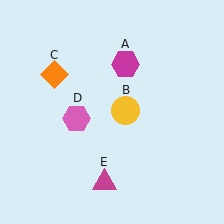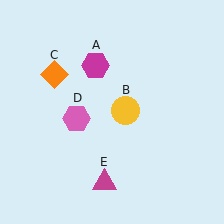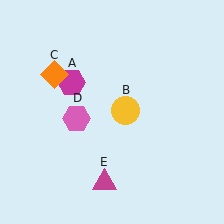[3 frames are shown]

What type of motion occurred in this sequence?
The magenta hexagon (object A) rotated counterclockwise around the center of the scene.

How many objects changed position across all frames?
1 object changed position: magenta hexagon (object A).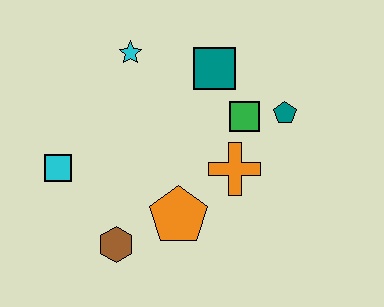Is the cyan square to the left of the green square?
Yes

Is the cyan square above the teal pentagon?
No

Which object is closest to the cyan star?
The teal square is closest to the cyan star.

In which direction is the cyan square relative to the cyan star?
The cyan square is below the cyan star.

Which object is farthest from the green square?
The cyan square is farthest from the green square.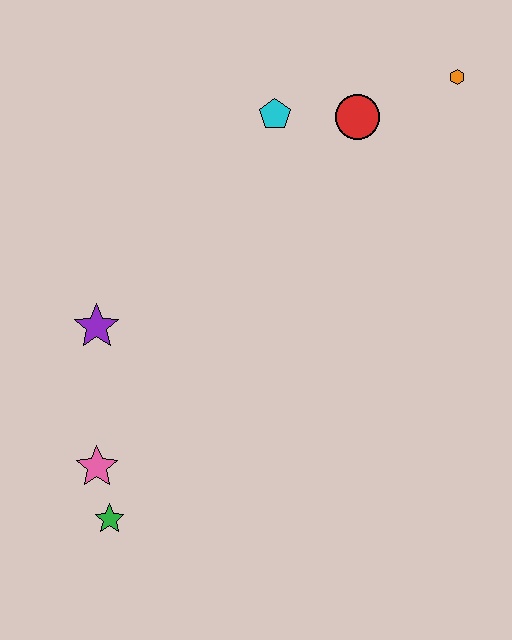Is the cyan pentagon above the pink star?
Yes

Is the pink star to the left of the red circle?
Yes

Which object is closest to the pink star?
The green star is closest to the pink star.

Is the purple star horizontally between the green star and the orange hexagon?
No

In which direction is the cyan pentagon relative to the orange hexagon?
The cyan pentagon is to the left of the orange hexagon.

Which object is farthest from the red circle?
The green star is farthest from the red circle.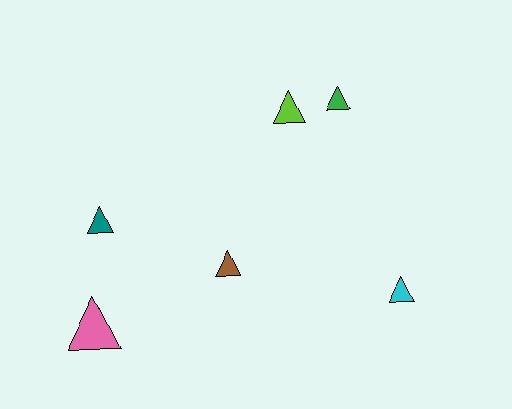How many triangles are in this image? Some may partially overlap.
There are 6 triangles.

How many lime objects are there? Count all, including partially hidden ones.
There is 1 lime object.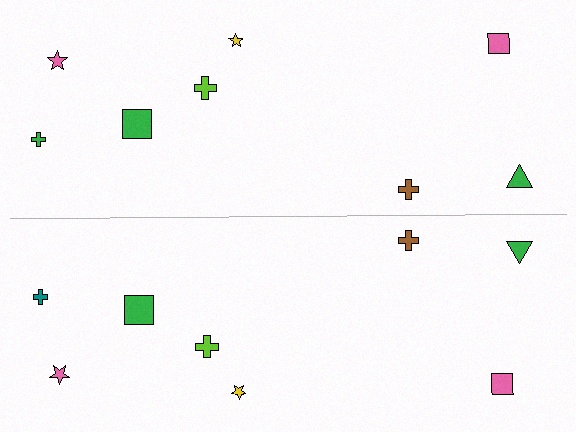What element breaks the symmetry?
The teal cross on the bottom side breaks the symmetry — its mirror counterpart is green.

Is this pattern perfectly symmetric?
No, the pattern is not perfectly symmetric. The teal cross on the bottom side breaks the symmetry — its mirror counterpart is green.